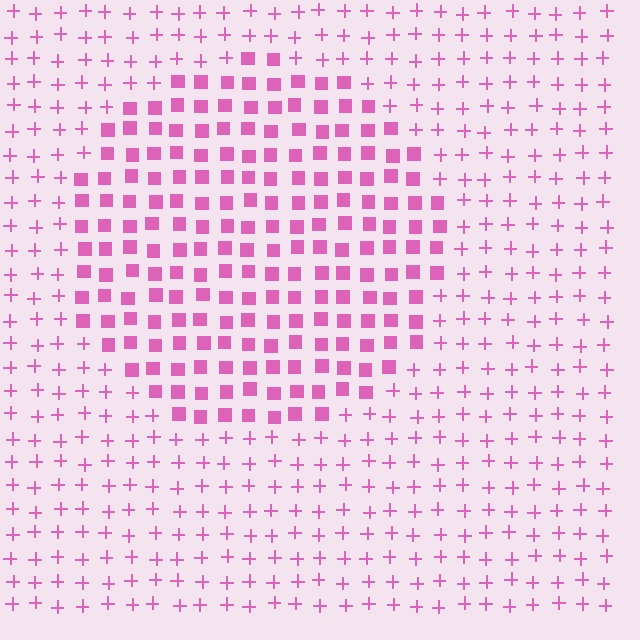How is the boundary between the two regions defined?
The boundary is defined by a change in element shape: squares inside vs. plus signs outside. All elements share the same color and spacing.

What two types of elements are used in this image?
The image uses squares inside the circle region and plus signs outside it.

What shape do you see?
I see a circle.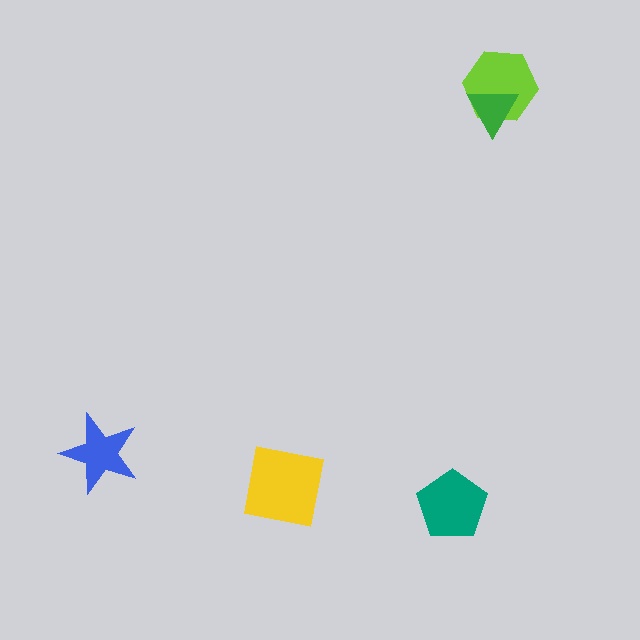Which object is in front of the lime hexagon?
The green triangle is in front of the lime hexagon.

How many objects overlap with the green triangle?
1 object overlaps with the green triangle.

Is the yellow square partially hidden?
No, no other shape covers it.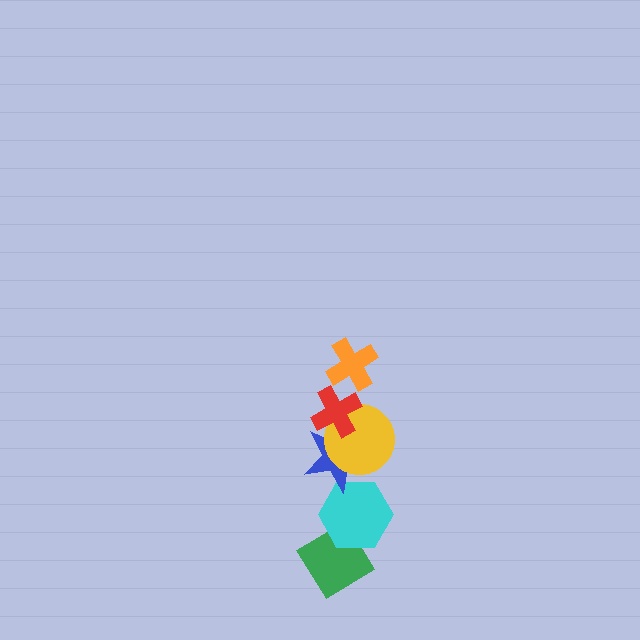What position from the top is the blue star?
The blue star is 4th from the top.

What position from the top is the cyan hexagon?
The cyan hexagon is 5th from the top.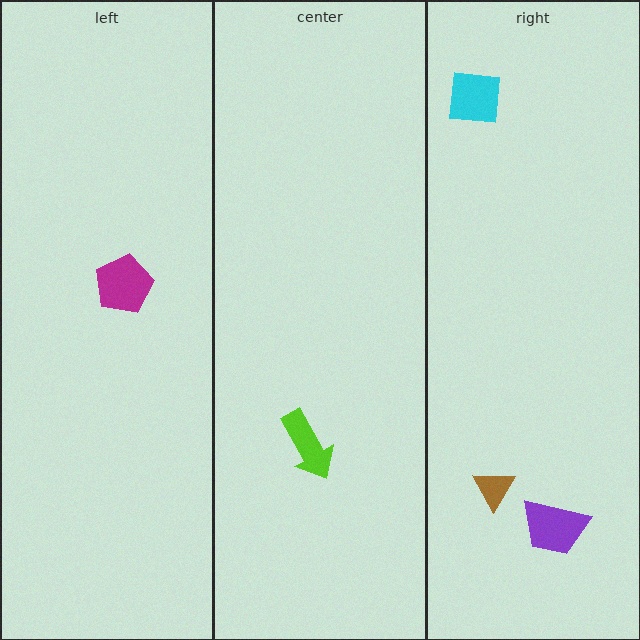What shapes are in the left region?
The magenta pentagon.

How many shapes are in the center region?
1.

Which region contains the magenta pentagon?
The left region.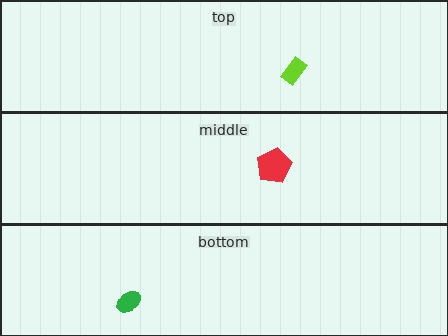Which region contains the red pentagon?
The middle region.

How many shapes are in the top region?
1.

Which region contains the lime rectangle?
The top region.